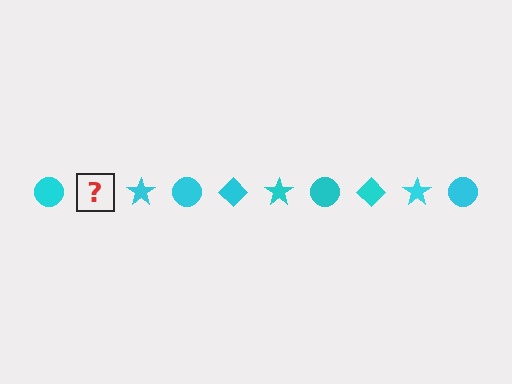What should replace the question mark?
The question mark should be replaced with a cyan diamond.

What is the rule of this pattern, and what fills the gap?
The rule is that the pattern cycles through circle, diamond, star shapes in cyan. The gap should be filled with a cyan diamond.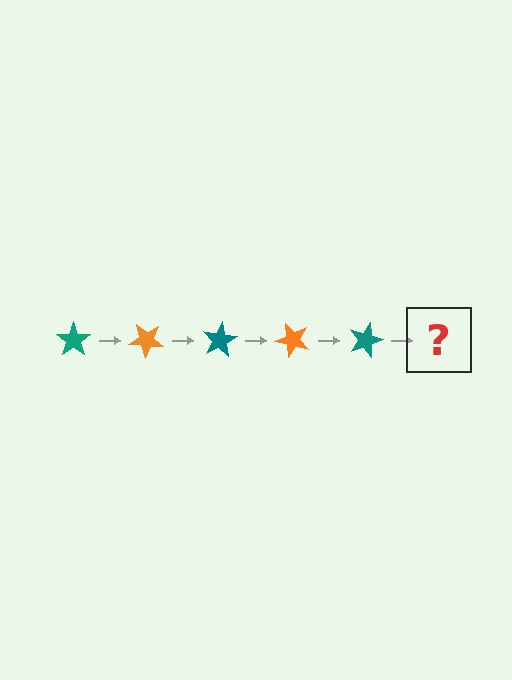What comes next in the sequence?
The next element should be an orange star, rotated 200 degrees from the start.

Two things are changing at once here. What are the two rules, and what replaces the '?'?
The two rules are that it rotates 40 degrees each step and the color cycles through teal and orange. The '?' should be an orange star, rotated 200 degrees from the start.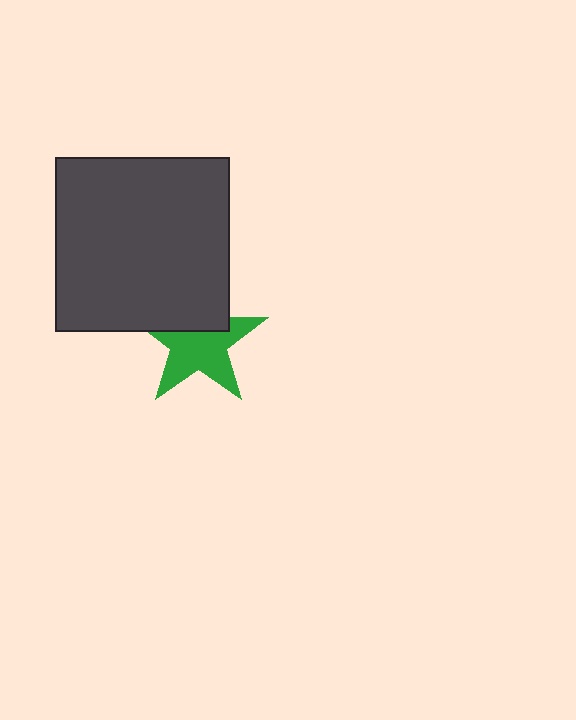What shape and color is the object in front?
The object in front is a dark gray square.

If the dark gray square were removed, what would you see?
You would see the complete green star.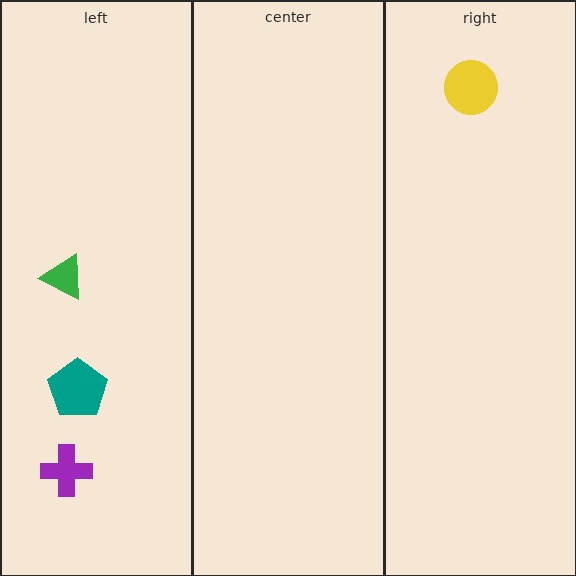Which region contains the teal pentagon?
The left region.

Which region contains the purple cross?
The left region.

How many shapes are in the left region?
3.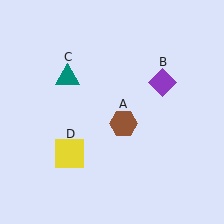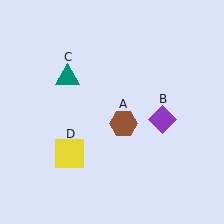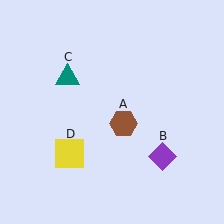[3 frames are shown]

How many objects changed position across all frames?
1 object changed position: purple diamond (object B).